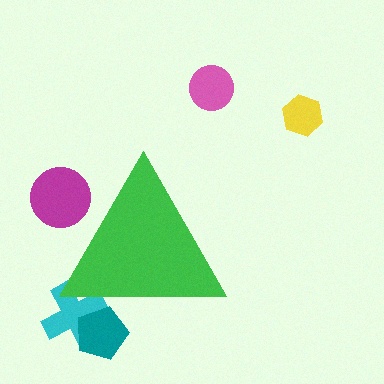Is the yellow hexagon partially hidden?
No, the yellow hexagon is fully visible.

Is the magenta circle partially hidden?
Yes, the magenta circle is partially hidden behind the green triangle.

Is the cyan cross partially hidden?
Yes, the cyan cross is partially hidden behind the green triangle.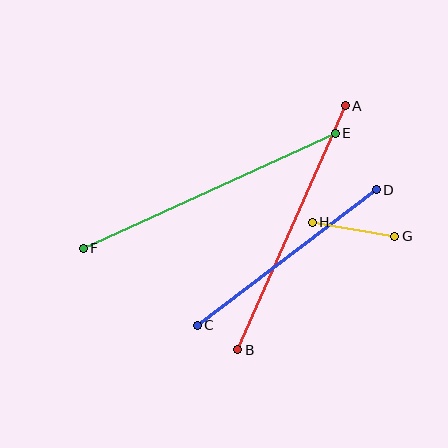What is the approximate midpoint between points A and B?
The midpoint is at approximately (291, 228) pixels.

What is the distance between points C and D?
The distance is approximately 225 pixels.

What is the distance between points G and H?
The distance is approximately 84 pixels.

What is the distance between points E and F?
The distance is approximately 277 pixels.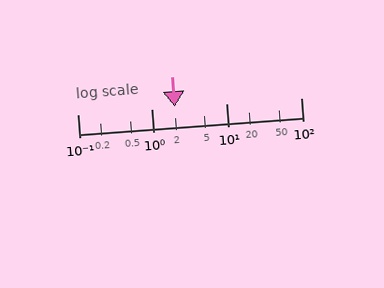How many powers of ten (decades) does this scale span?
The scale spans 3 decades, from 0.1 to 100.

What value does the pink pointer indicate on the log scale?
The pointer indicates approximately 2.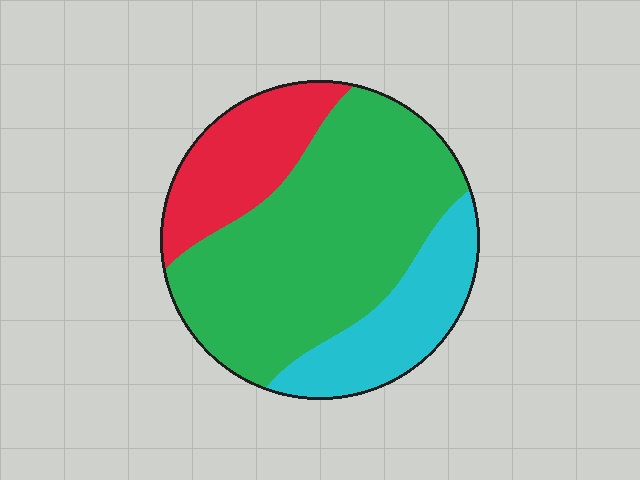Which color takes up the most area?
Green, at roughly 60%.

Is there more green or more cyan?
Green.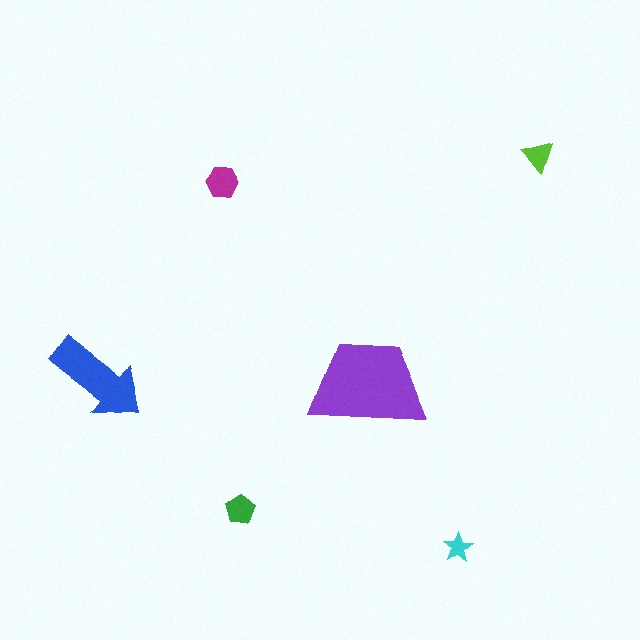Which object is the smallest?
The cyan star.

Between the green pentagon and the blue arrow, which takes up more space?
The blue arrow.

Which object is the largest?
The purple trapezoid.